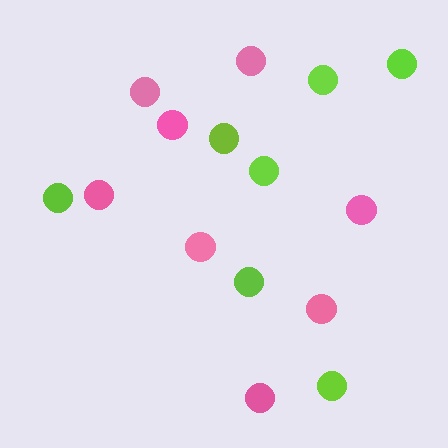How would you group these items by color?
There are 2 groups: one group of pink circles (8) and one group of lime circles (7).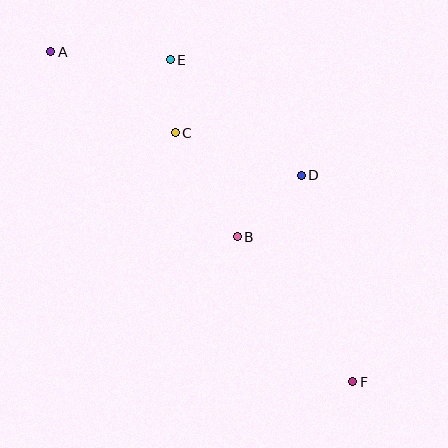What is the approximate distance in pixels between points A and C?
The distance between A and C is approximately 149 pixels.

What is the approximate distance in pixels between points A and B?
The distance between A and B is approximately 263 pixels.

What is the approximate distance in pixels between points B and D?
The distance between B and D is approximately 89 pixels.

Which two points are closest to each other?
Points C and E are closest to each other.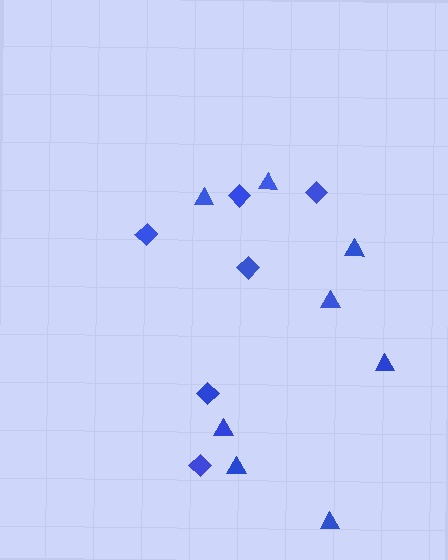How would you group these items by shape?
There are 2 groups: one group of triangles (8) and one group of diamonds (6).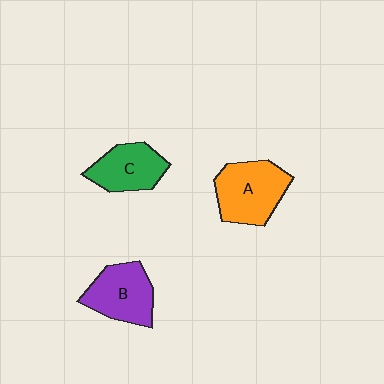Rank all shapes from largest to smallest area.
From largest to smallest: A (orange), B (purple), C (green).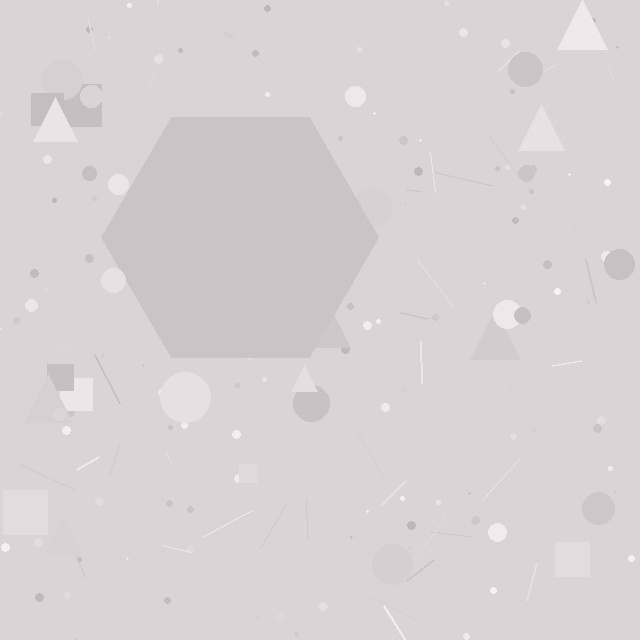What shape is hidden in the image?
A hexagon is hidden in the image.